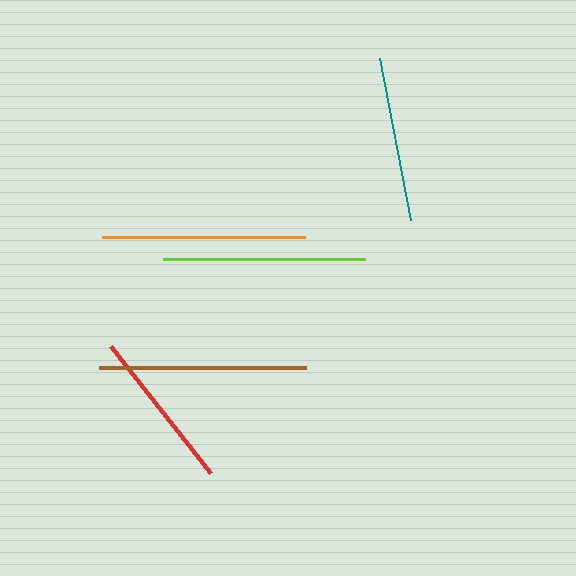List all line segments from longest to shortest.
From longest to shortest: brown, orange, lime, teal, red.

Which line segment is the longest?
The brown line is the longest at approximately 207 pixels.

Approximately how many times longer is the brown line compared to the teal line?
The brown line is approximately 1.3 times the length of the teal line.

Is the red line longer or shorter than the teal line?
The teal line is longer than the red line.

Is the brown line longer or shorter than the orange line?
The brown line is longer than the orange line.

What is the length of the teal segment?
The teal segment is approximately 165 pixels long.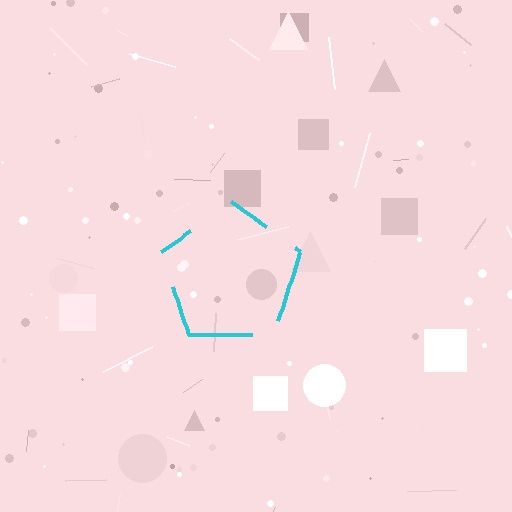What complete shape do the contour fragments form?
The contour fragments form a pentagon.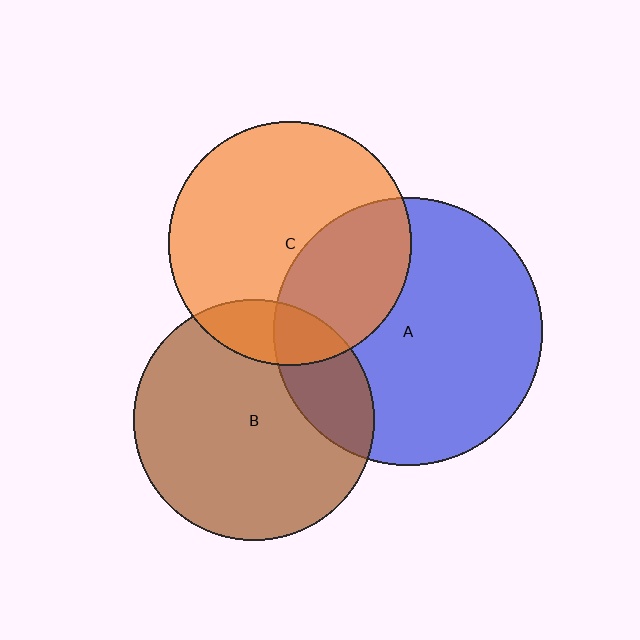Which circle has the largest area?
Circle A (blue).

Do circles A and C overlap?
Yes.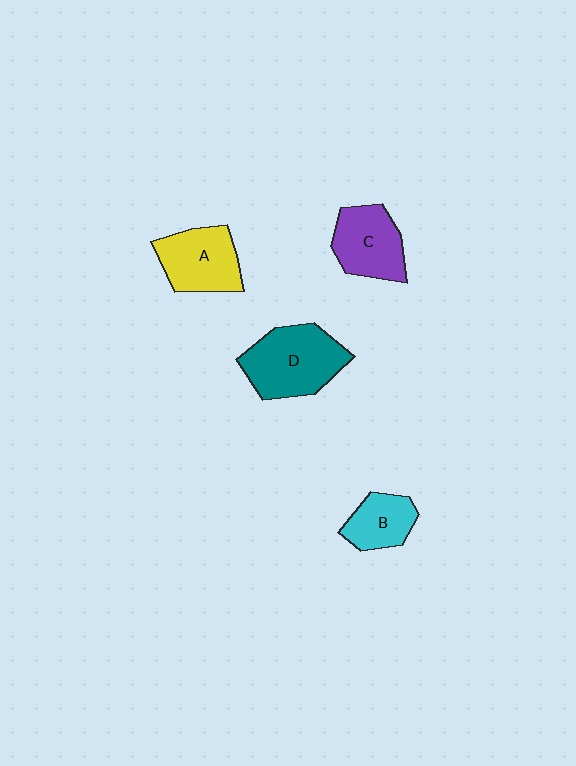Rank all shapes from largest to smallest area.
From largest to smallest: D (teal), A (yellow), C (purple), B (cyan).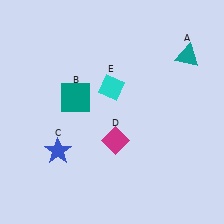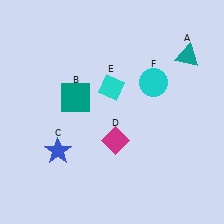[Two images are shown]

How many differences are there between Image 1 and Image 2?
There is 1 difference between the two images.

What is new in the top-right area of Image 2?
A cyan circle (F) was added in the top-right area of Image 2.